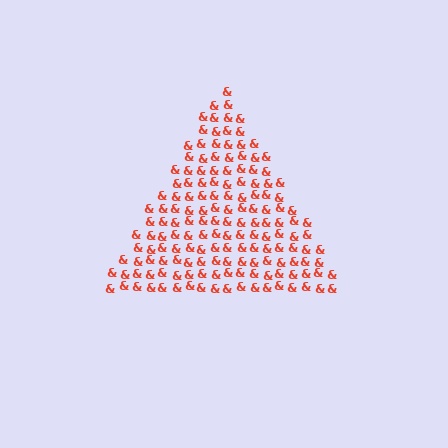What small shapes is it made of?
It is made of small ampersands.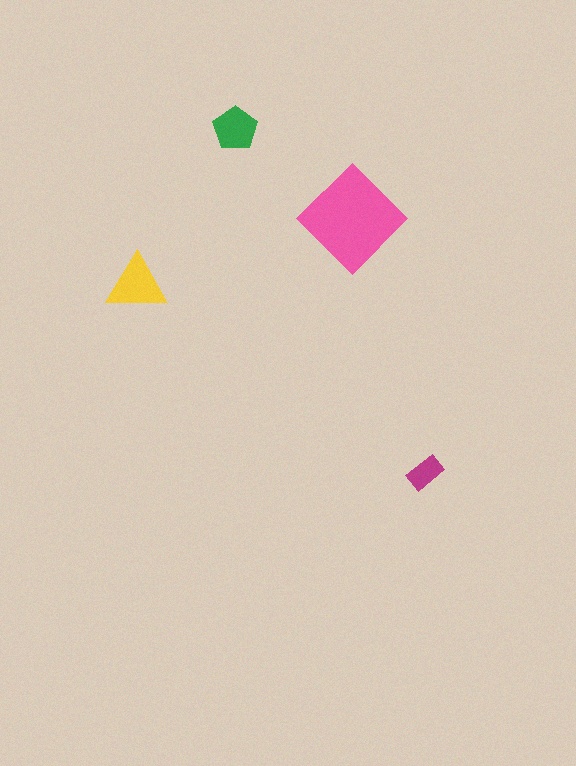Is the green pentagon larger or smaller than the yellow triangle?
Smaller.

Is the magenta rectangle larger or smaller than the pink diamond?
Smaller.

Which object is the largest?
The pink diamond.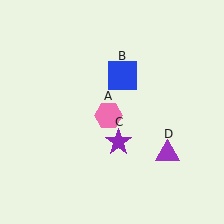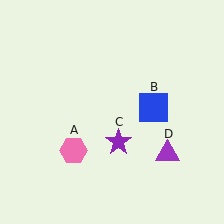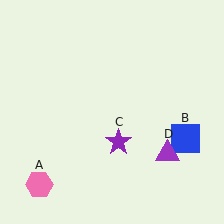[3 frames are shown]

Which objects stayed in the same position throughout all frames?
Purple star (object C) and purple triangle (object D) remained stationary.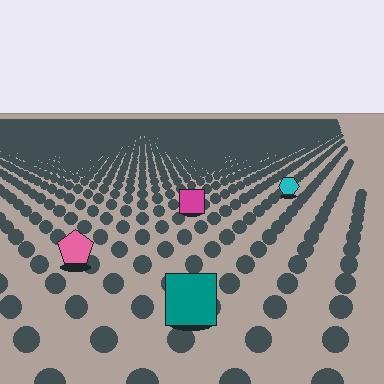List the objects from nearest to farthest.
From nearest to farthest: the teal square, the pink pentagon, the magenta square, the cyan hexagon.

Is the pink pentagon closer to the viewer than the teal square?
No. The teal square is closer — you can tell from the texture gradient: the ground texture is coarser near it.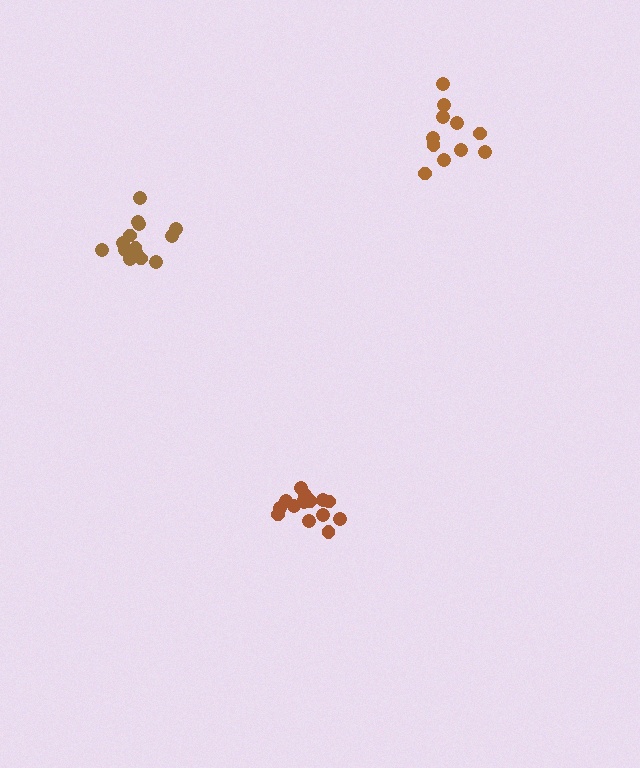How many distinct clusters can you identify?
There are 3 distinct clusters.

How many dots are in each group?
Group 1: 14 dots, Group 2: 15 dots, Group 3: 11 dots (40 total).